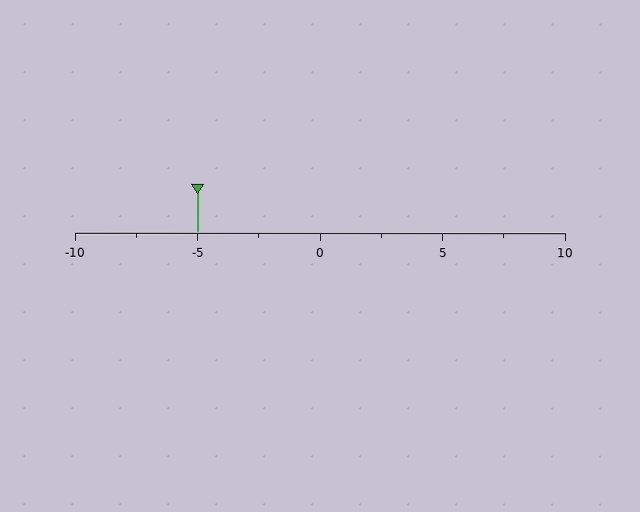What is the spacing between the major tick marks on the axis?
The major ticks are spaced 5 apart.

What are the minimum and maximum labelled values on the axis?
The axis runs from -10 to 10.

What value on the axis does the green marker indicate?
The marker indicates approximately -5.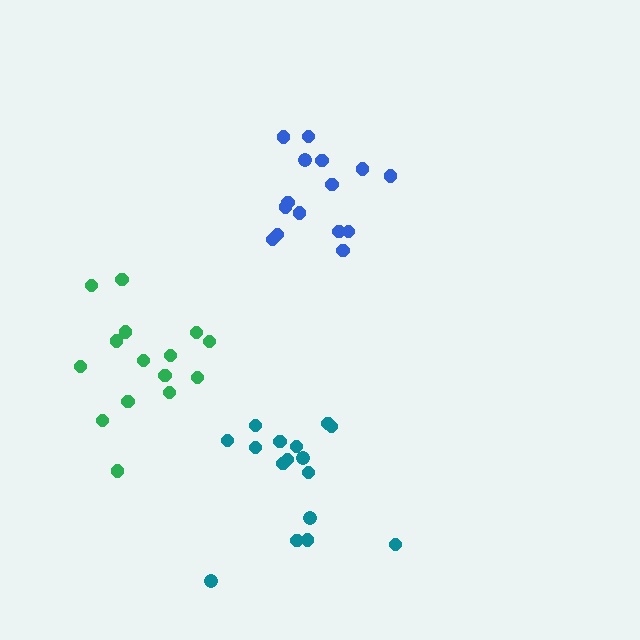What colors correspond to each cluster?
The clusters are colored: green, blue, teal.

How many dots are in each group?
Group 1: 15 dots, Group 2: 15 dots, Group 3: 16 dots (46 total).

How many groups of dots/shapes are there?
There are 3 groups.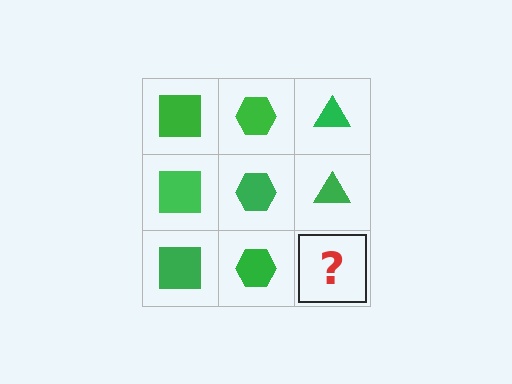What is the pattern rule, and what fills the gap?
The rule is that each column has a consistent shape. The gap should be filled with a green triangle.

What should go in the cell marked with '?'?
The missing cell should contain a green triangle.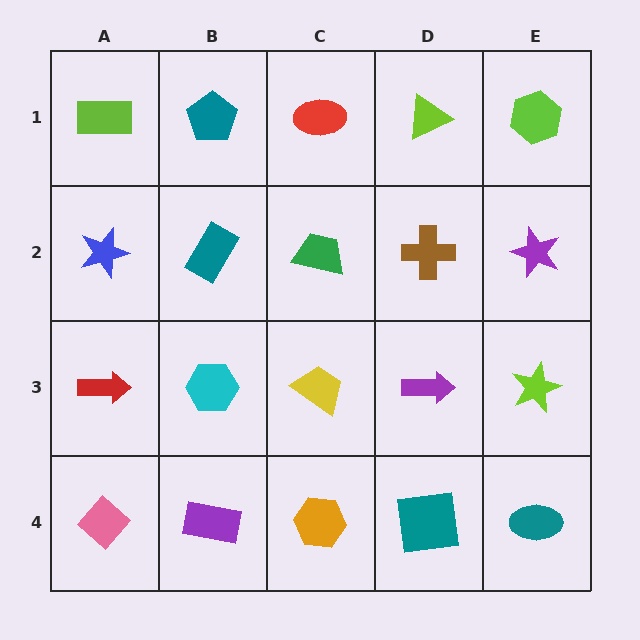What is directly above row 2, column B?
A teal pentagon.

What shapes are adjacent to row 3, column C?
A green trapezoid (row 2, column C), an orange hexagon (row 4, column C), a cyan hexagon (row 3, column B), a purple arrow (row 3, column D).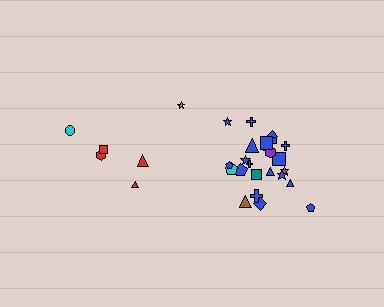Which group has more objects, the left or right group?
The right group.